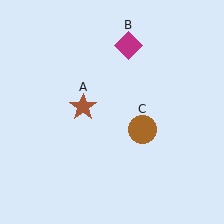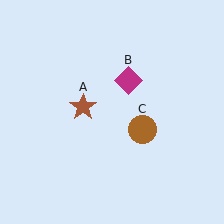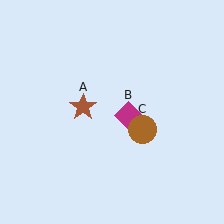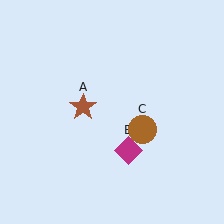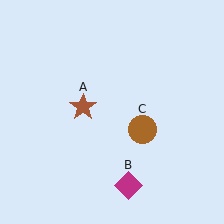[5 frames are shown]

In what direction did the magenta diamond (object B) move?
The magenta diamond (object B) moved down.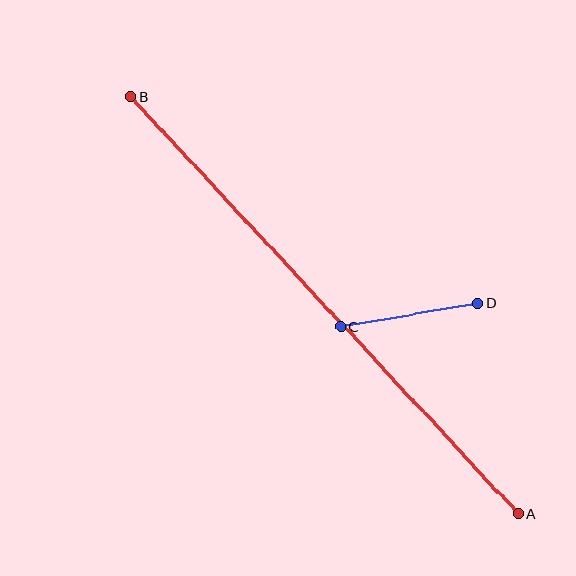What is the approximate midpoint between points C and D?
The midpoint is at approximately (409, 315) pixels.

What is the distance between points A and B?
The distance is approximately 570 pixels.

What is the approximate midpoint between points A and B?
The midpoint is at approximately (324, 305) pixels.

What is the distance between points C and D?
The distance is approximately 139 pixels.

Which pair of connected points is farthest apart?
Points A and B are farthest apart.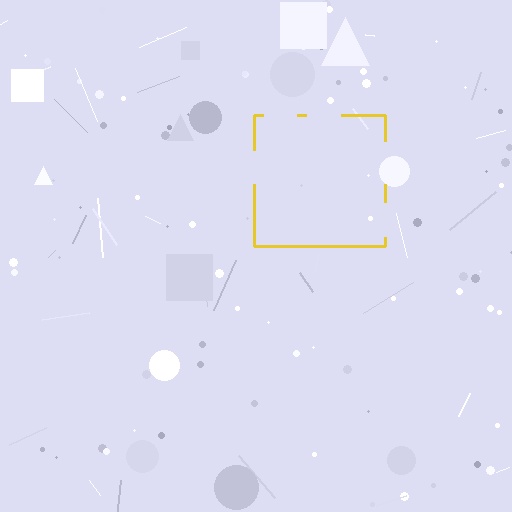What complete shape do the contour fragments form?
The contour fragments form a square.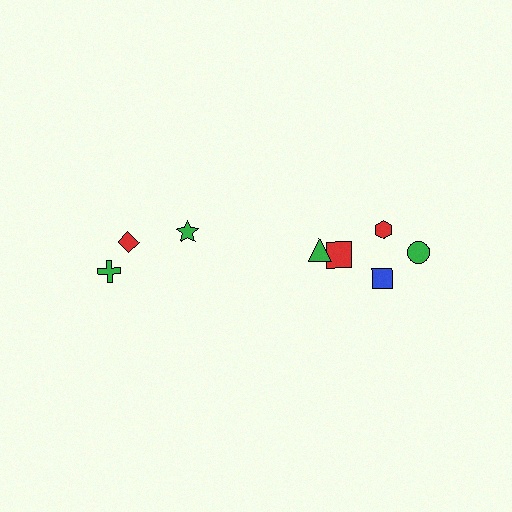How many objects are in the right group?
There are 5 objects.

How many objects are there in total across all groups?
There are 8 objects.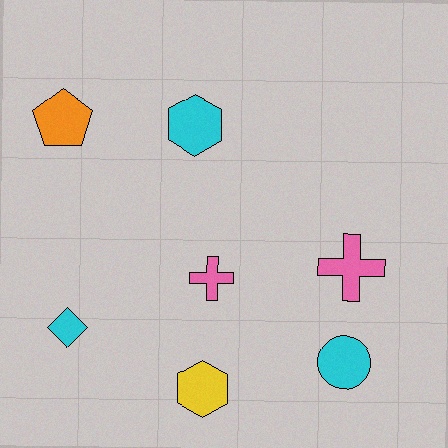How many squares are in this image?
There are no squares.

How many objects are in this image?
There are 7 objects.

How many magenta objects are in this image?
There are no magenta objects.